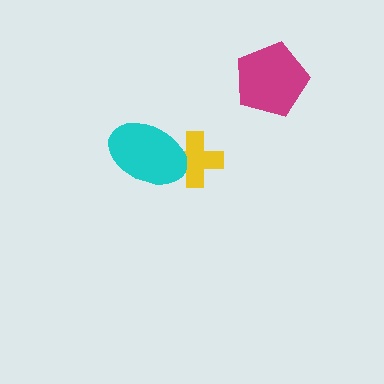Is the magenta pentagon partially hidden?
No, no other shape covers it.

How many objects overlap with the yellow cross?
1 object overlaps with the yellow cross.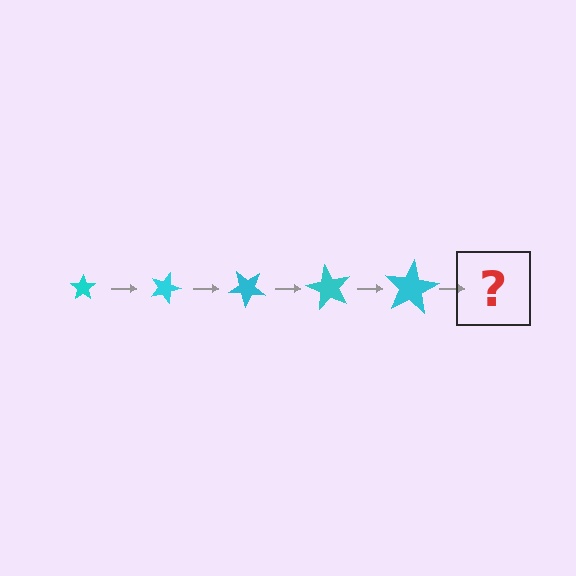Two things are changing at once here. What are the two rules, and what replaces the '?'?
The two rules are that the star grows larger each step and it rotates 20 degrees each step. The '?' should be a star, larger than the previous one and rotated 100 degrees from the start.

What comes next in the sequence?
The next element should be a star, larger than the previous one and rotated 100 degrees from the start.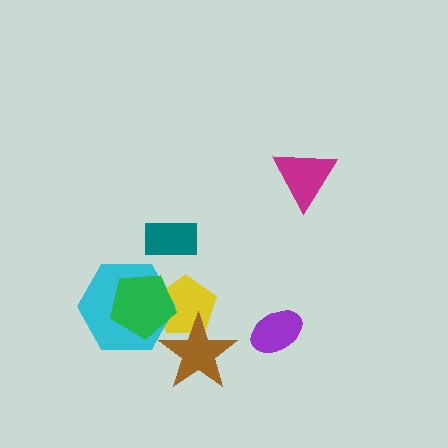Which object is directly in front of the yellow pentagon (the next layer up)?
The brown star is directly in front of the yellow pentagon.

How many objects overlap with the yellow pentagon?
3 objects overlap with the yellow pentagon.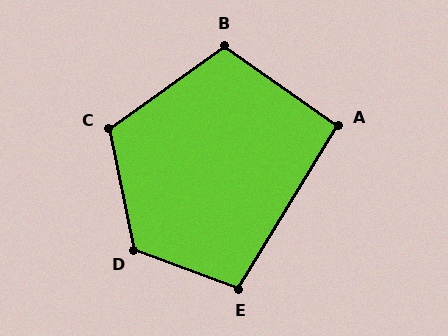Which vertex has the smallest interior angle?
A, at approximately 93 degrees.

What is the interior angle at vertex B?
Approximately 110 degrees (obtuse).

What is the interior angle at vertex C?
Approximately 114 degrees (obtuse).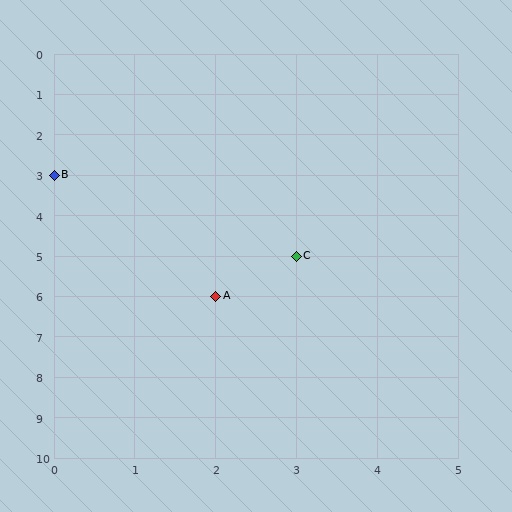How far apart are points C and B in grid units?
Points C and B are 3 columns and 2 rows apart (about 3.6 grid units diagonally).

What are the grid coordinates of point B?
Point B is at grid coordinates (0, 3).